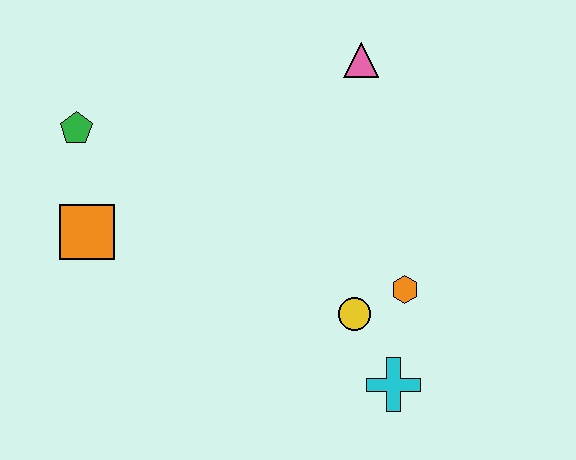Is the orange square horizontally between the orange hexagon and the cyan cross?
No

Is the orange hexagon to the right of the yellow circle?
Yes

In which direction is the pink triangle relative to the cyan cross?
The pink triangle is above the cyan cross.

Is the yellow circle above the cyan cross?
Yes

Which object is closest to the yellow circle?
The orange hexagon is closest to the yellow circle.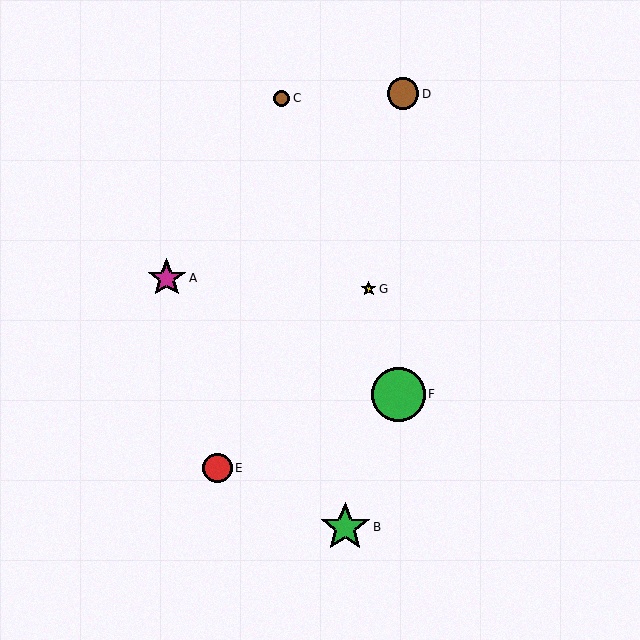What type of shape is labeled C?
Shape C is a brown circle.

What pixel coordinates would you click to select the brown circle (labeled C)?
Click at (282, 98) to select the brown circle C.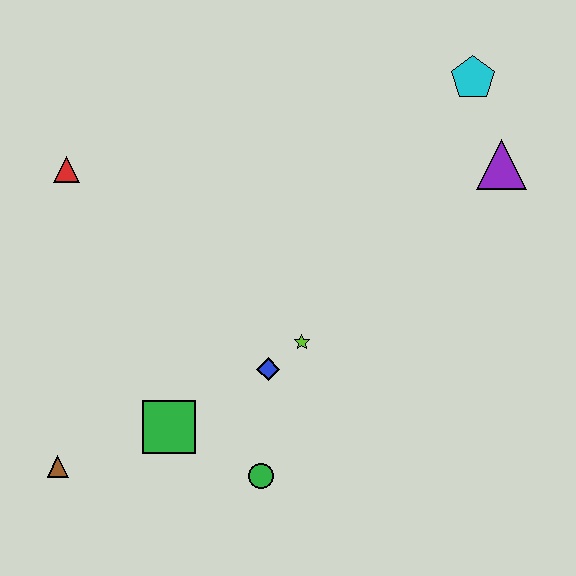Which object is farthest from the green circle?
The cyan pentagon is farthest from the green circle.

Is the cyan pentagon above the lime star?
Yes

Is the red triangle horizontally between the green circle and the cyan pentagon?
No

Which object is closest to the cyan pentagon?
The purple triangle is closest to the cyan pentagon.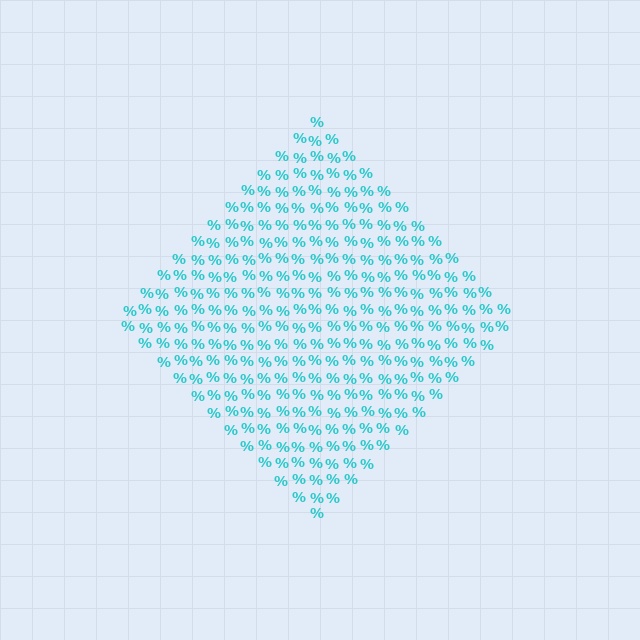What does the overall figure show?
The overall figure shows a diamond.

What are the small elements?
The small elements are percent signs.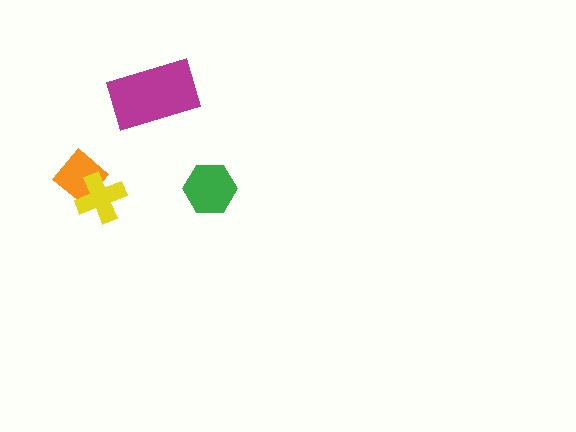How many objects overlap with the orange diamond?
1 object overlaps with the orange diamond.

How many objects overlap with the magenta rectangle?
0 objects overlap with the magenta rectangle.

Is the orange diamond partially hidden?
Yes, it is partially covered by another shape.